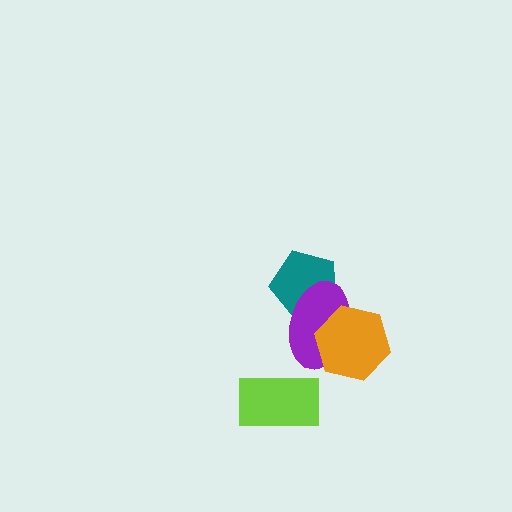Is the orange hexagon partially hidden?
No, no other shape covers it.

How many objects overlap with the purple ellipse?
2 objects overlap with the purple ellipse.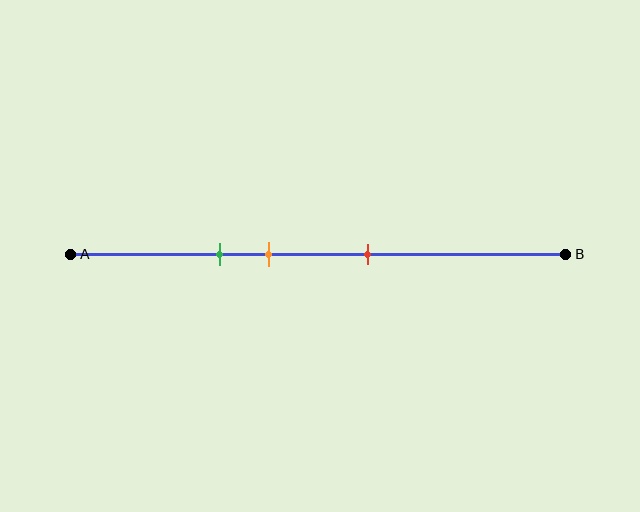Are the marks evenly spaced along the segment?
Yes, the marks are approximately evenly spaced.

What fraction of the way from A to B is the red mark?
The red mark is approximately 60% (0.6) of the way from A to B.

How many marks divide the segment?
There are 3 marks dividing the segment.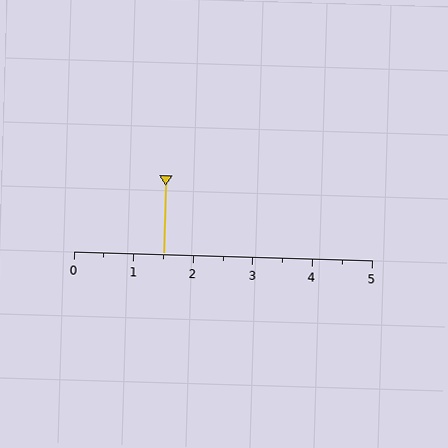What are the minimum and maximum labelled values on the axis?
The axis runs from 0 to 5.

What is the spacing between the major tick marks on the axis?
The major ticks are spaced 1 apart.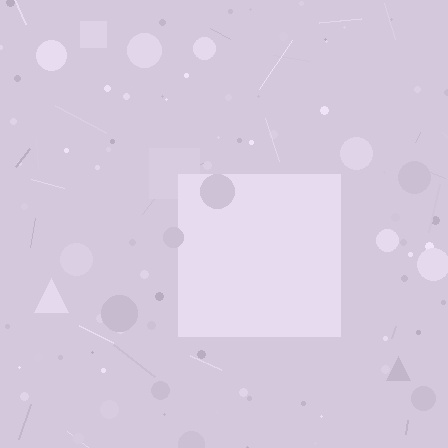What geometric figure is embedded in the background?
A square is embedded in the background.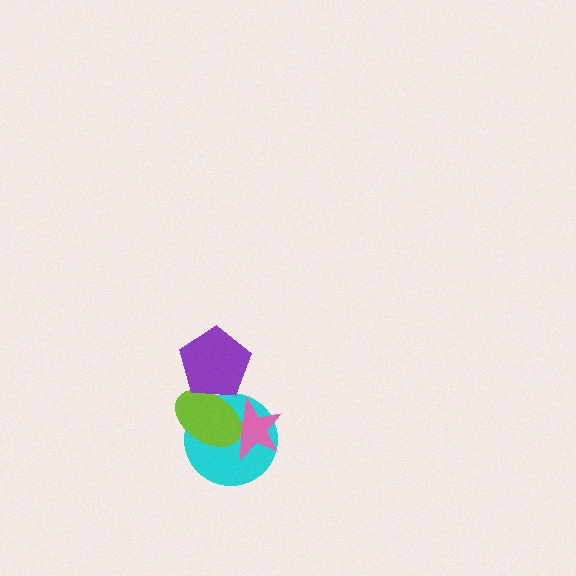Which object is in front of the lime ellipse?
The purple pentagon is in front of the lime ellipse.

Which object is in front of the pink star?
The lime ellipse is in front of the pink star.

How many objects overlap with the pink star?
2 objects overlap with the pink star.